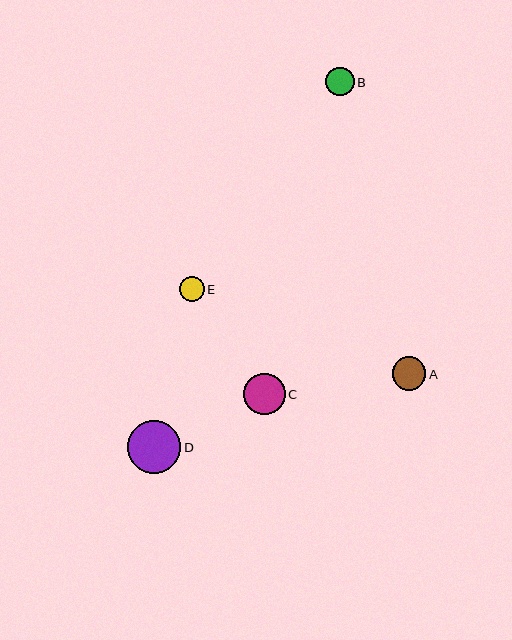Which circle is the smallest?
Circle E is the smallest with a size of approximately 25 pixels.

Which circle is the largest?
Circle D is the largest with a size of approximately 53 pixels.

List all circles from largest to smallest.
From largest to smallest: D, C, A, B, E.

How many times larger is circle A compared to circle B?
Circle A is approximately 1.2 times the size of circle B.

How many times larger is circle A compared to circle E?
Circle A is approximately 1.4 times the size of circle E.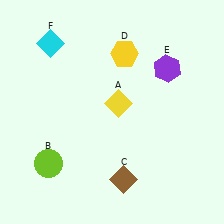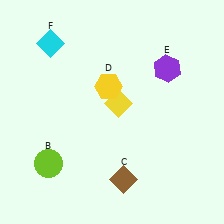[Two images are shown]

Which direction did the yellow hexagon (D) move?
The yellow hexagon (D) moved down.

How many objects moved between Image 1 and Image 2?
1 object moved between the two images.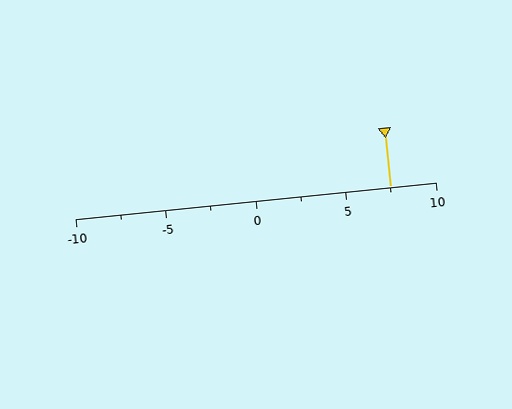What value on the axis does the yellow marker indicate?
The marker indicates approximately 7.5.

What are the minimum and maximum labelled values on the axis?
The axis runs from -10 to 10.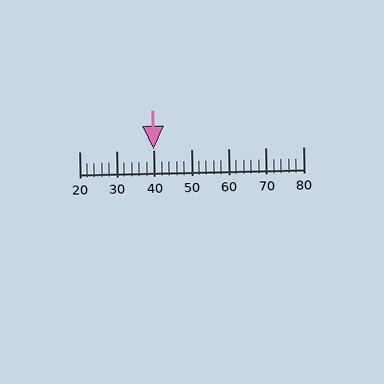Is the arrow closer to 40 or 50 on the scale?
The arrow is closer to 40.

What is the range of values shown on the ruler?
The ruler shows values from 20 to 80.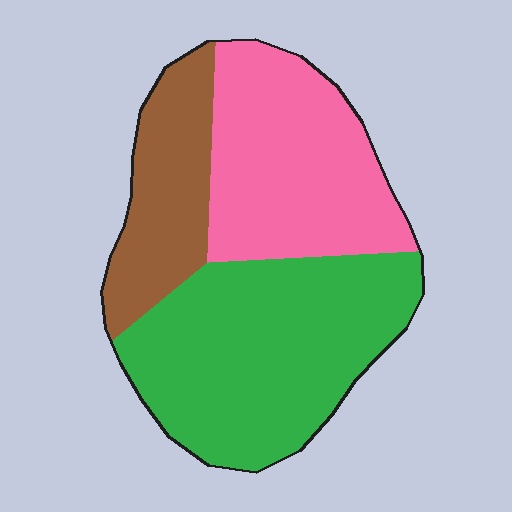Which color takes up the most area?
Green, at roughly 45%.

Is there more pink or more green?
Green.